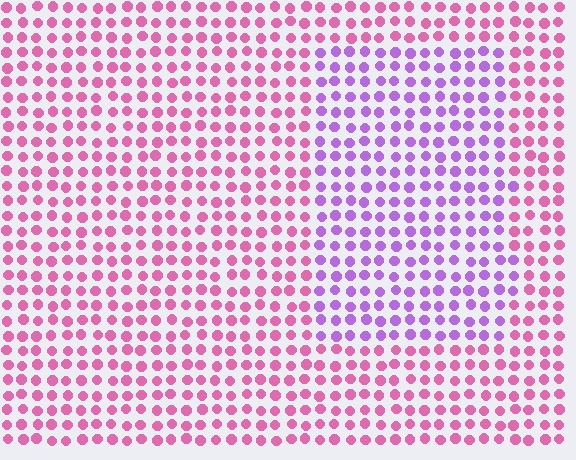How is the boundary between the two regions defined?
The boundary is defined purely by a slight shift in hue (about 45 degrees). Spacing, size, and orientation are identical on both sides.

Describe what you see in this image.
The image is filled with small pink elements in a uniform arrangement. A rectangle-shaped region is visible where the elements are tinted to a slightly different hue, forming a subtle color boundary.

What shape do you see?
I see a rectangle.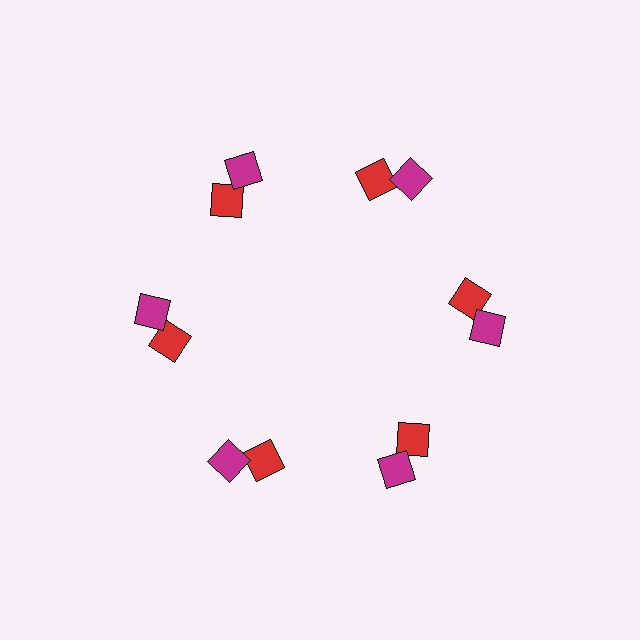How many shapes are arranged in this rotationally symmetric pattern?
There are 12 shapes, arranged in 6 groups of 2.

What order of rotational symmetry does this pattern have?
This pattern has 6-fold rotational symmetry.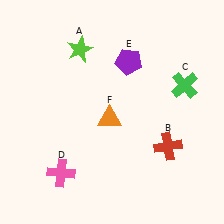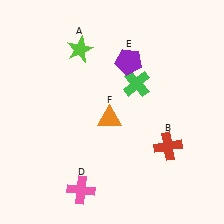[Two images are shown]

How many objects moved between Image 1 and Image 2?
2 objects moved between the two images.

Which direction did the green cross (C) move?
The green cross (C) moved left.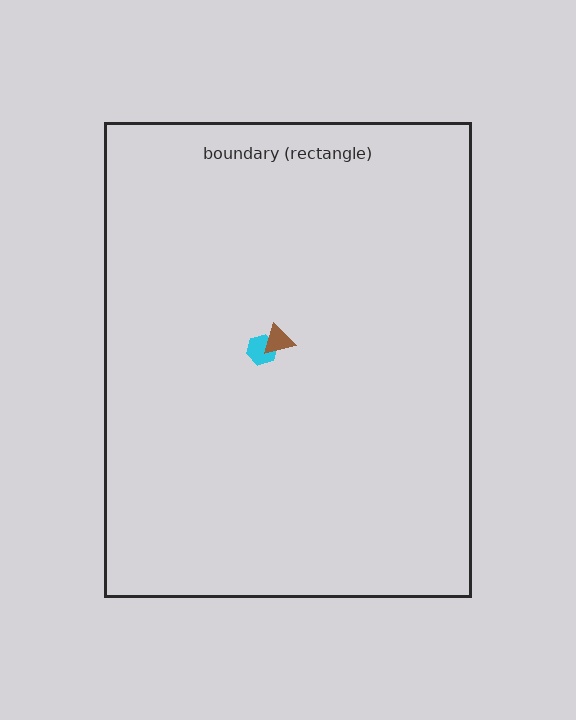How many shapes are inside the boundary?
2 inside, 0 outside.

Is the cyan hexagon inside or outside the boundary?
Inside.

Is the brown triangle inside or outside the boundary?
Inside.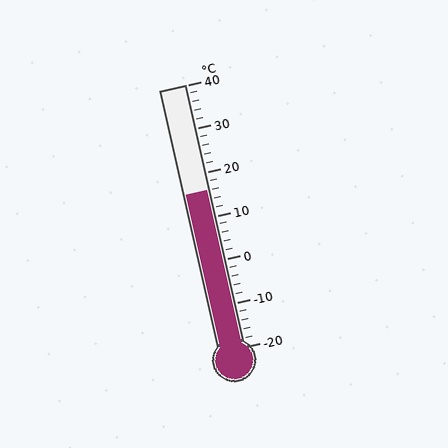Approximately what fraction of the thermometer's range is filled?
The thermometer is filled to approximately 60% of its range.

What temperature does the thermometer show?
The thermometer shows approximately 16°C.